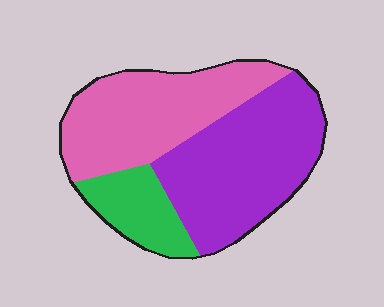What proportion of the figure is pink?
Pink covers around 40% of the figure.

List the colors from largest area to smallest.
From largest to smallest: purple, pink, green.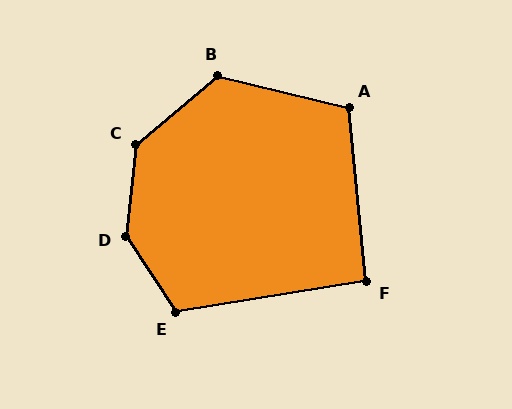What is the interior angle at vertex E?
Approximately 114 degrees (obtuse).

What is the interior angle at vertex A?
Approximately 109 degrees (obtuse).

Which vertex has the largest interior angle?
D, at approximately 140 degrees.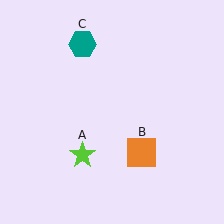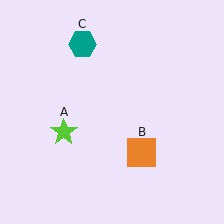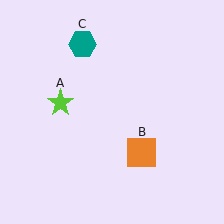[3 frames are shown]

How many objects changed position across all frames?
1 object changed position: lime star (object A).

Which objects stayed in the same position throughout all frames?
Orange square (object B) and teal hexagon (object C) remained stationary.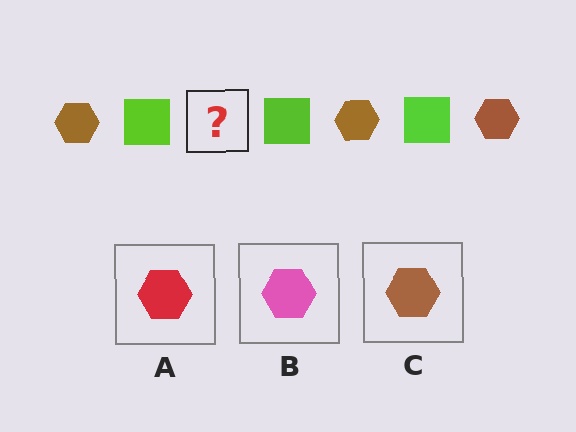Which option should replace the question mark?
Option C.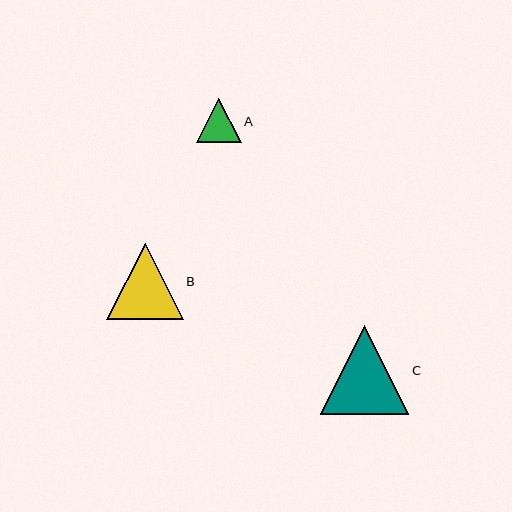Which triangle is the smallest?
Triangle A is the smallest with a size of approximately 44 pixels.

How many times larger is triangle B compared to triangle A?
Triangle B is approximately 1.7 times the size of triangle A.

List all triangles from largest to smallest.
From largest to smallest: C, B, A.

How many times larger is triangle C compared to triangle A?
Triangle C is approximately 2.0 times the size of triangle A.